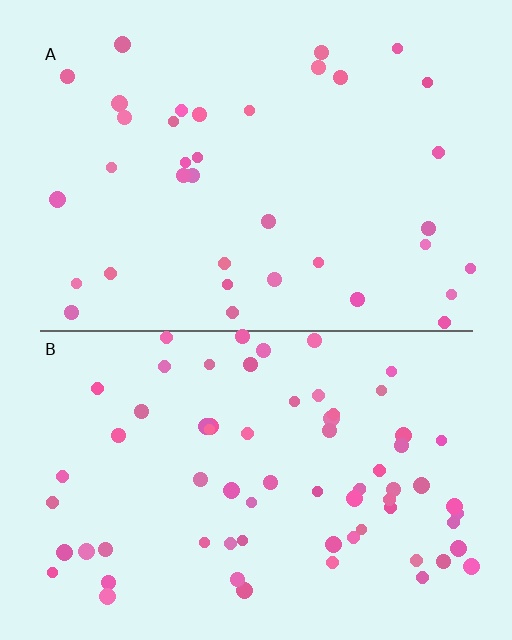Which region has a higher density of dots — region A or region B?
B (the bottom).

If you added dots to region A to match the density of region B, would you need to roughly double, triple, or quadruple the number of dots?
Approximately double.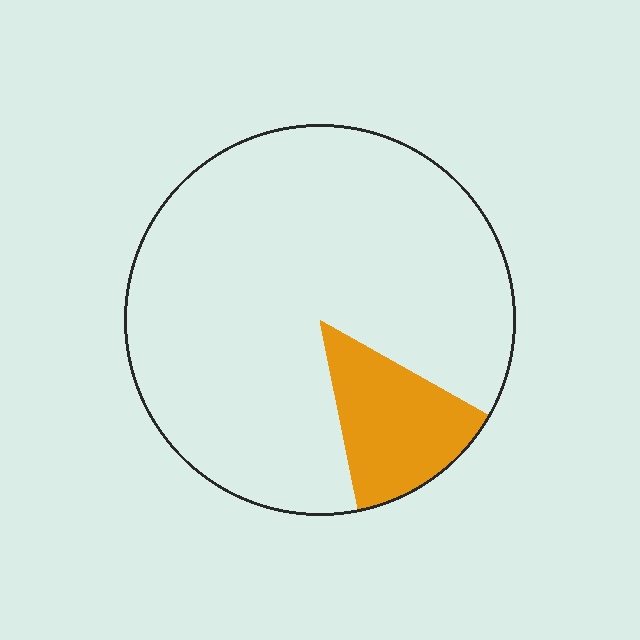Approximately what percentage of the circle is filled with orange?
Approximately 15%.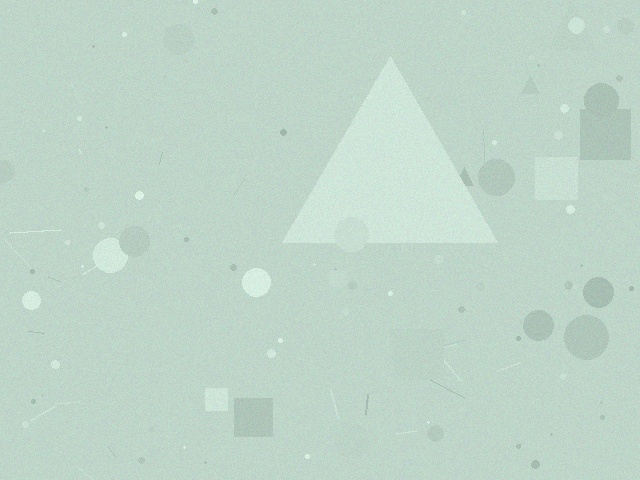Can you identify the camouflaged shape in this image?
The camouflaged shape is a triangle.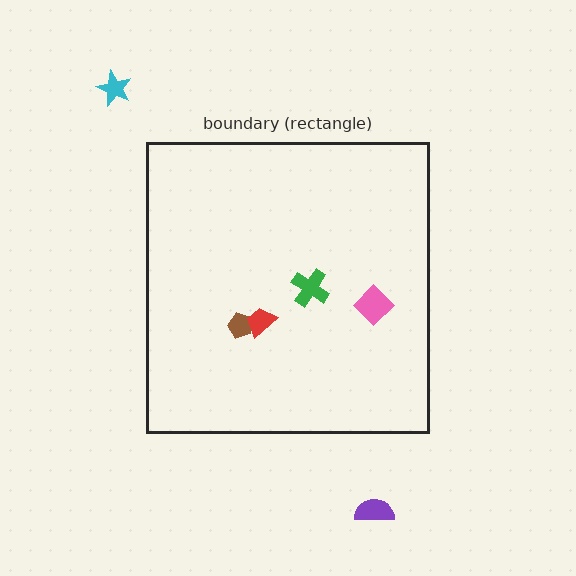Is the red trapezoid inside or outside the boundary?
Inside.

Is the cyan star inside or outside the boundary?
Outside.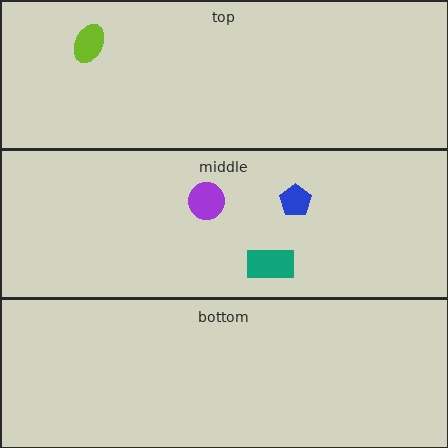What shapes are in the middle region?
The blue pentagon, the teal rectangle, the purple circle.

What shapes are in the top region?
The lime ellipse.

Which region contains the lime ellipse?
The top region.